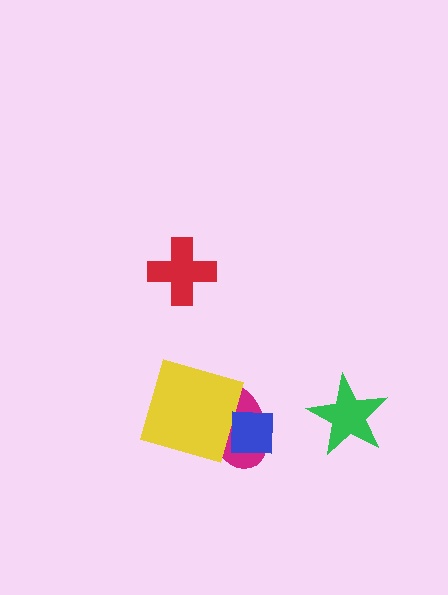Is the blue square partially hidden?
No, no other shape covers it.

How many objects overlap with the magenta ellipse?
2 objects overlap with the magenta ellipse.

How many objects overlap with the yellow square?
1 object overlaps with the yellow square.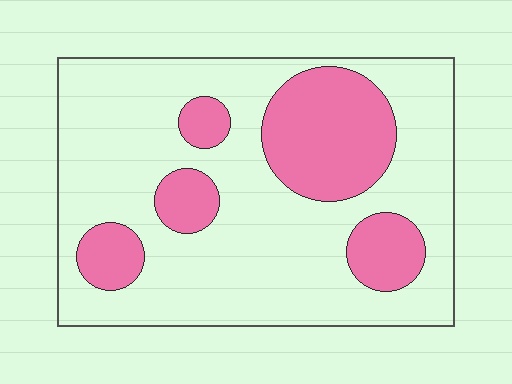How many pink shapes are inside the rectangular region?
5.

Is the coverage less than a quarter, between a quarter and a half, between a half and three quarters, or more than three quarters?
Between a quarter and a half.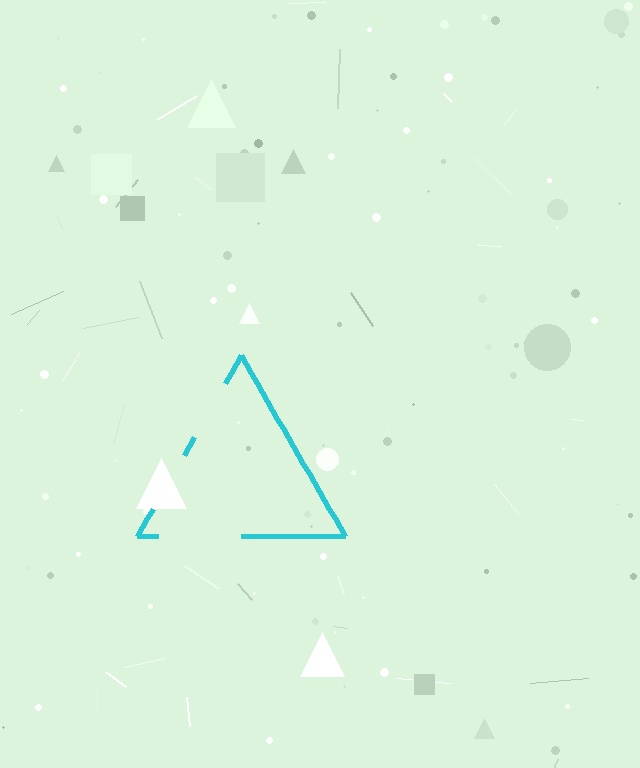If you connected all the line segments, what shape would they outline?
They would outline a triangle.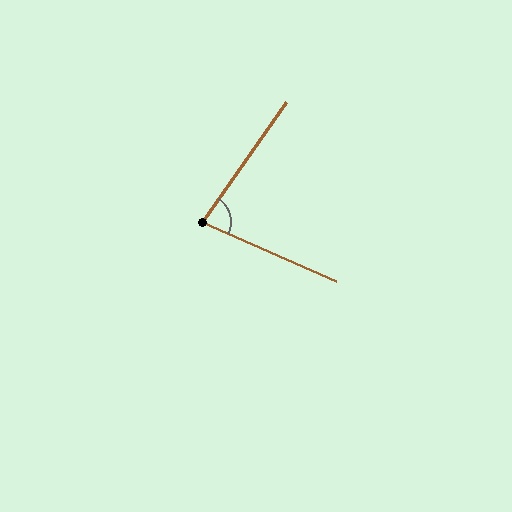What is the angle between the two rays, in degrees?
Approximately 79 degrees.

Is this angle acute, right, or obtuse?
It is acute.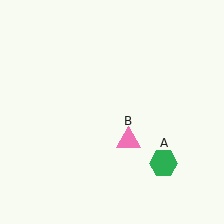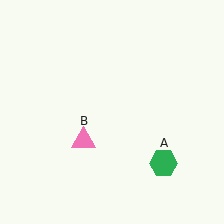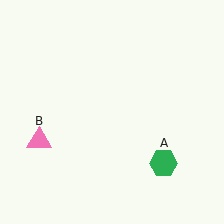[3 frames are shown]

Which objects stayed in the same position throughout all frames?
Green hexagon (object A) remained stationary.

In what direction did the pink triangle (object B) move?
The pink triangle (object B) moved left.